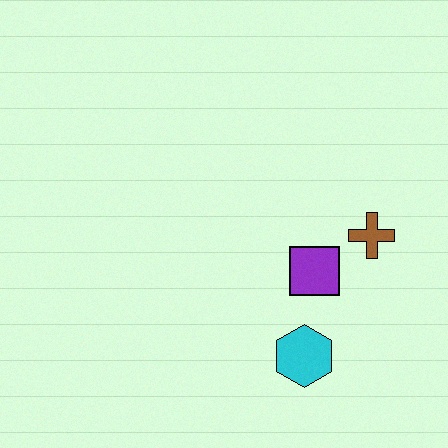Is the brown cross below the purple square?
No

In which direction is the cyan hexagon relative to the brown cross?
The cyan hexagon is below the brown cross.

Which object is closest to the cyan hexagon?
The purple square is closest to the cyan hexagon.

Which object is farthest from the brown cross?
The cyan hexagon is farthest from the brown cross.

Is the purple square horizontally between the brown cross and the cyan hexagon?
Yes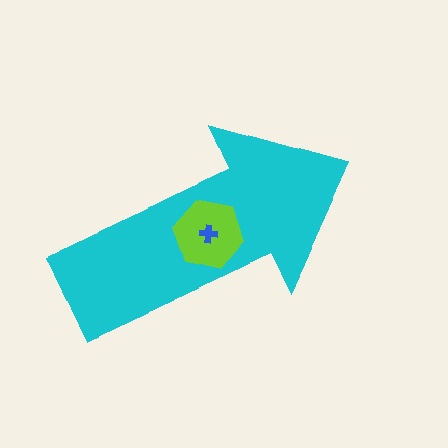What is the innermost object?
The blue cross.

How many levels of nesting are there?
3.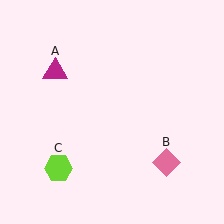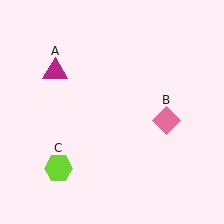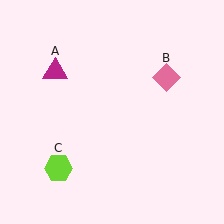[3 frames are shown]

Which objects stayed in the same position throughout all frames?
Magenta triangle (object A) and lime hexagon (object C) remained stationary.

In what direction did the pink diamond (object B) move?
The pink diamond (object B) moved up.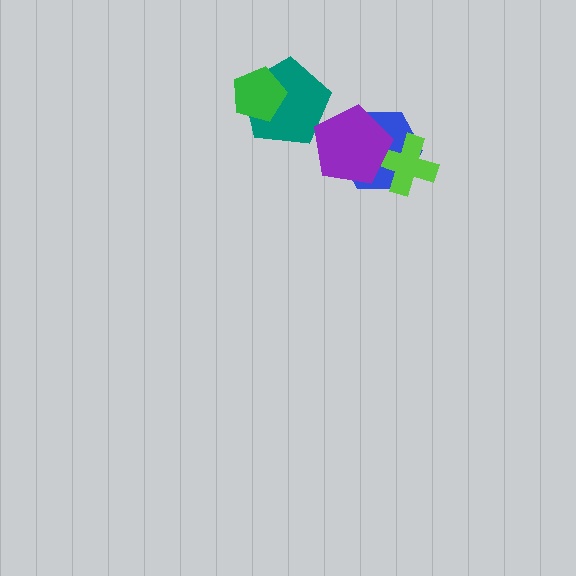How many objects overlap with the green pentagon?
1 object overlaps with the green pentagon.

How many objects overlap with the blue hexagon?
2 objects overlap with the blue hexagon.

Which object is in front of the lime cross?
The purple pentagon is in front of the lime cross.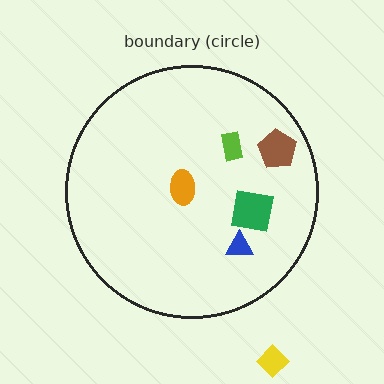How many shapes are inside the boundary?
5 inside, 1 outside.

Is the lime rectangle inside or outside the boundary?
Inside.